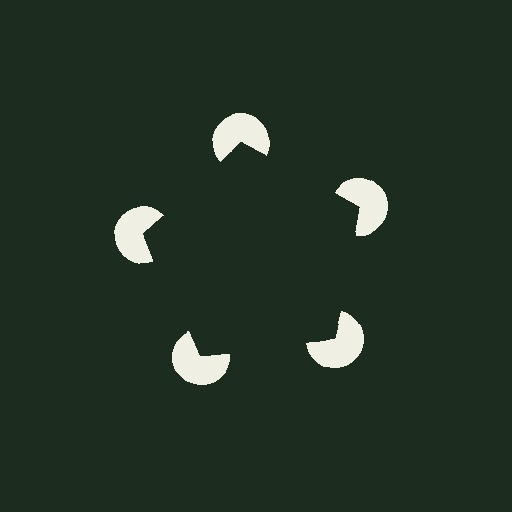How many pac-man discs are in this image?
There are 5 — one at each vertex of the illusory pentagon.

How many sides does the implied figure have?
5 sides.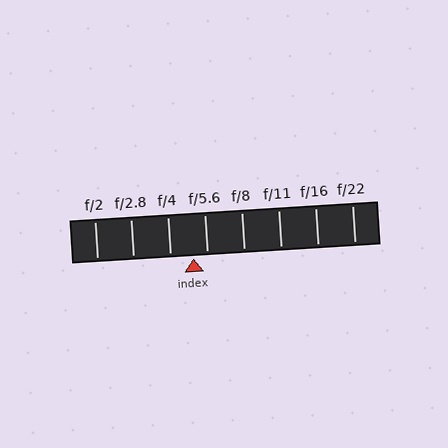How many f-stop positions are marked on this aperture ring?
There are 8 f-stop positions marked.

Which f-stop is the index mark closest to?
The index mark is closest to f/5.6.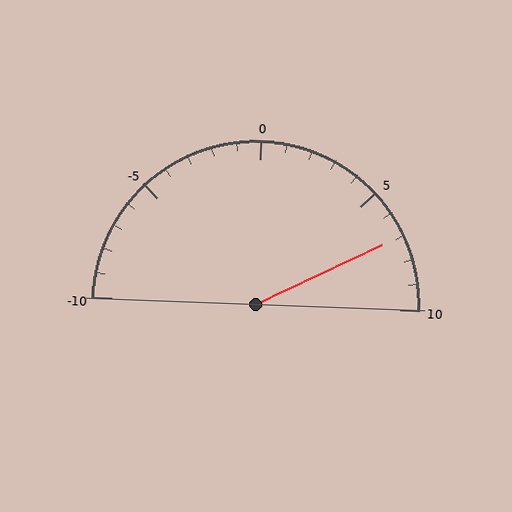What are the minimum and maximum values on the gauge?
The gauge ranges from -10 to 10.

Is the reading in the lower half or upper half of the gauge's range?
The reading is in the upper half of the range (-10 to 10).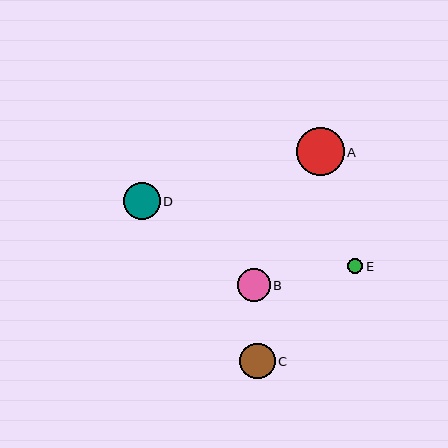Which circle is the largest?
Circle A is the largest with a size of approximately 48 pixels.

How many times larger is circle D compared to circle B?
Circle D is approximately 1.1 times the size of circle B.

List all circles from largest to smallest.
From largest to smallest: A, D, C, B, E.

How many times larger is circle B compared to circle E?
Circle B is approximately 2.2 times the size of circle E.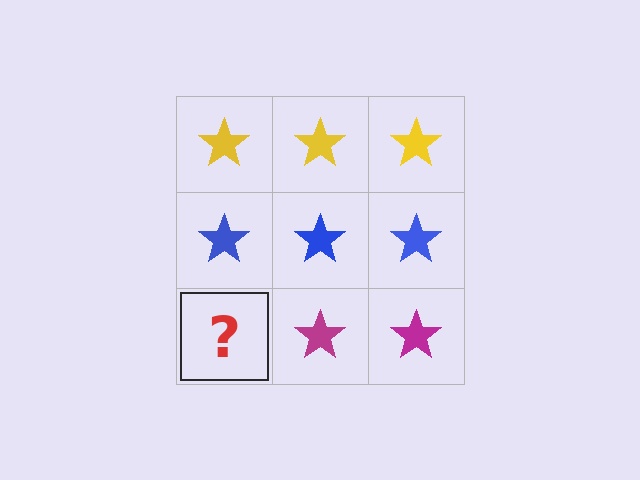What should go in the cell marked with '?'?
The missing cell should contain a magenta star.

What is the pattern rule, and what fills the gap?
The rule is that each row has a consistent color. The gap should be filled with a magenta star.